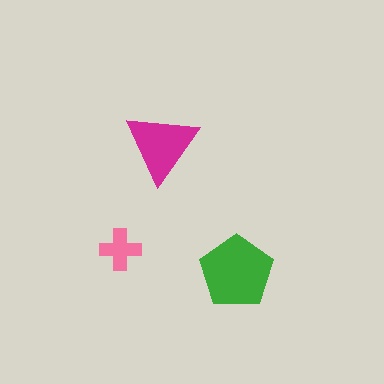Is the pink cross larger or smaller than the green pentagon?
Smaller.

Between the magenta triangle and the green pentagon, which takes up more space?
The green pentagon.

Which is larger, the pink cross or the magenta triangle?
The magenta triangle.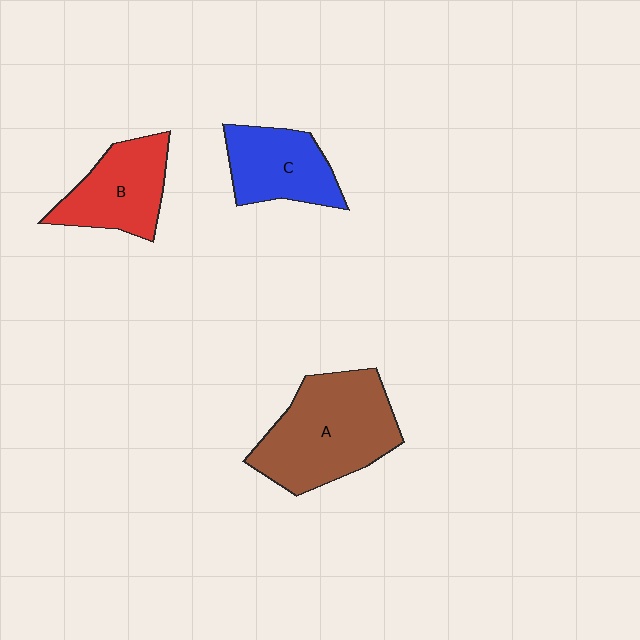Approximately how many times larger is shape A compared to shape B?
Approximately 1.6 times.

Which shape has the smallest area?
Shape C (blue).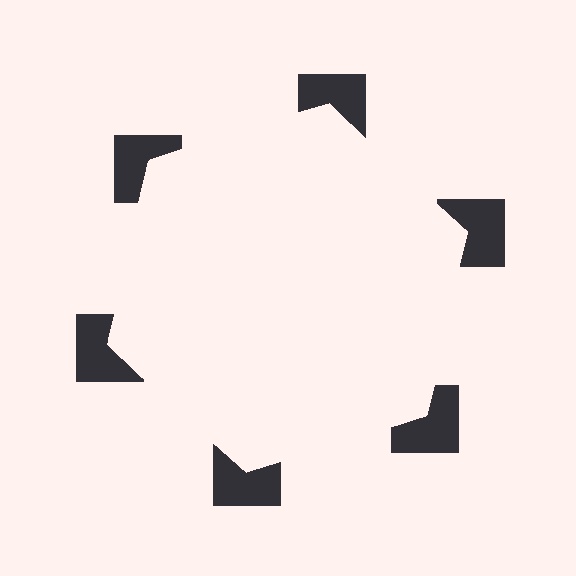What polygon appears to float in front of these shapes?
An illusory hexagon — its edges are inferred from the aligned wedge cuts in the notched squares, not physically drawn.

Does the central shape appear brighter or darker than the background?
It typically appears slightly brighter than the background, even though no actual brightness change is drawn.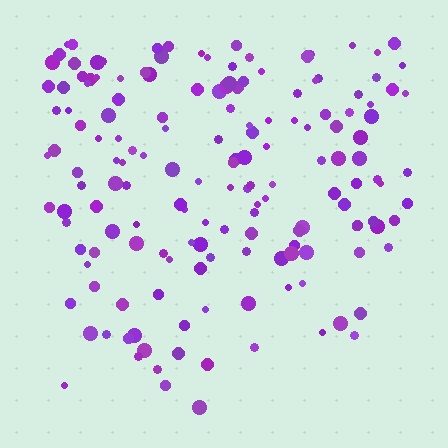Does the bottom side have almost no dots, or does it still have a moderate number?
Still a moderate number, just noticeably fewer than the top.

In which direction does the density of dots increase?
From bottom to top, with the top side densest.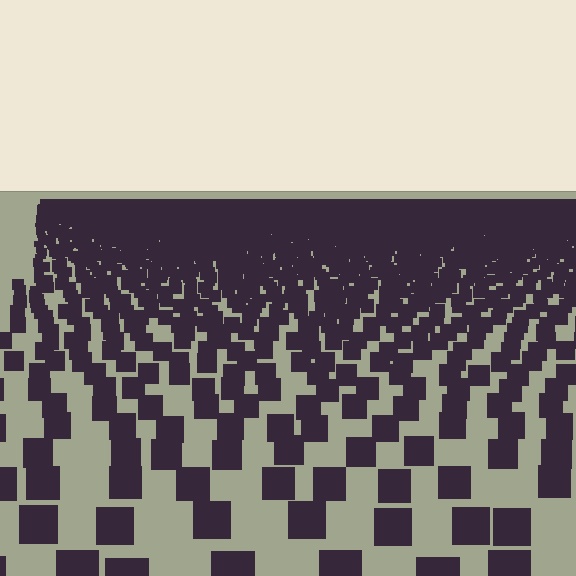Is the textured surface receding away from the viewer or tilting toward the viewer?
The surface is receding away from the viewer. Texture elements get smaller and denser toward the top.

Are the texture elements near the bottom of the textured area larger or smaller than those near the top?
Larger. Near the bottom, elements are closer to the viewer and appear at a bigger on-screen size.